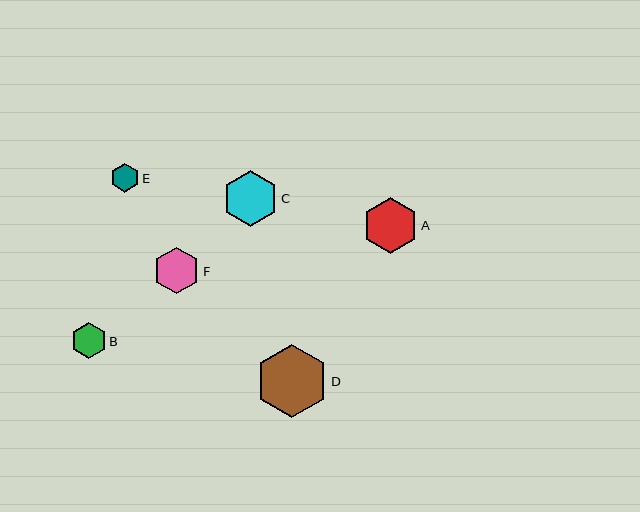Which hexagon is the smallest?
Hexagon E is the smallest with a size of approximately 29 pixels.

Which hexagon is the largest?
Hexagon D is the largest with a size of approximately 73 pixels.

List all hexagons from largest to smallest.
From largest to smallest: D, A, C, F, B, E.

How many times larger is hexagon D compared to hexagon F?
Hexagon D is approximately 1.6 times the size of hexagon F.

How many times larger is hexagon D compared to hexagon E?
Hexagon D is approximately 2.5 times the size of hexagon E.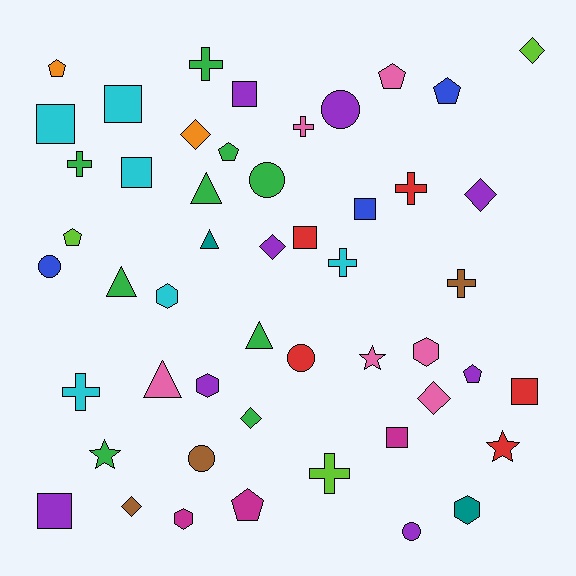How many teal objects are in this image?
There are 2 teal objects.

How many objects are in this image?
There are 50 objects.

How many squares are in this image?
There are 9 squares.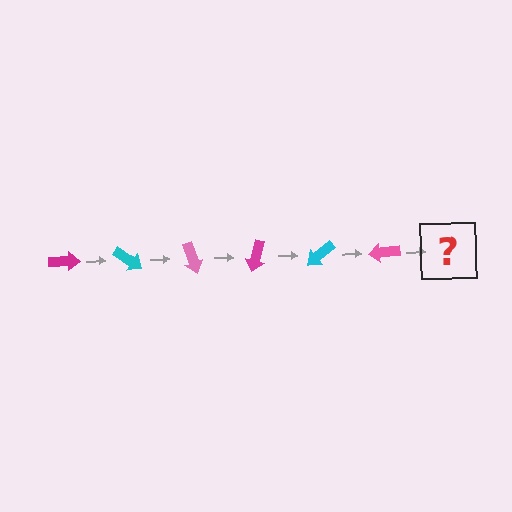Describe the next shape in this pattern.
It should be a magenta arrow, rotated 210 degrees from the start.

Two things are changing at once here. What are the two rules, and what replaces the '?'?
The two rules are that it rotates 35 degrees each step and the color cycles through magenta, cyan, and pink. The '?' should be a magenta arrow, rotated 210 degrees from the start.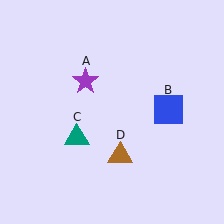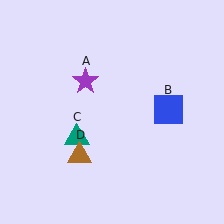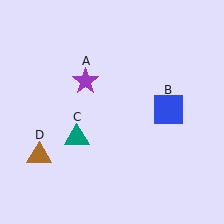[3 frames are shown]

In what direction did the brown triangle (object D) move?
The brown triangle (object D) moved left.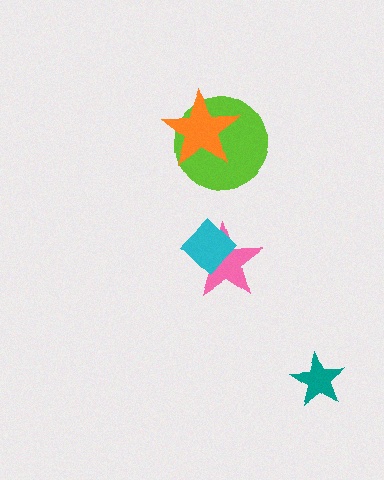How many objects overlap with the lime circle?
1 object overlaps with the lime circle.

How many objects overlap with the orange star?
1 object overlaps with the orange star.